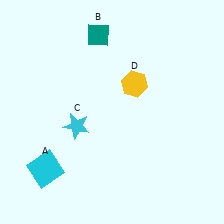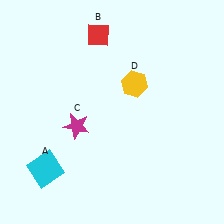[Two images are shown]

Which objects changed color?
B changed from teal to red. C changed from cyan to magenta.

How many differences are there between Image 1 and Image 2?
There are 2 differences between the two images.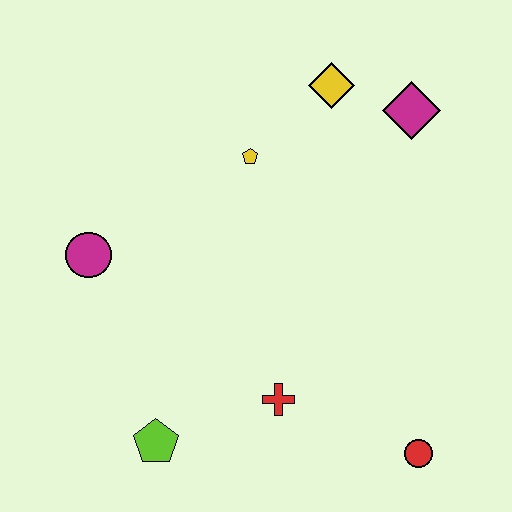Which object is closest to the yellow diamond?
The magenta diamond is closest to the yellow diamond.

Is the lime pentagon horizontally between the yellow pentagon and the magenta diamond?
No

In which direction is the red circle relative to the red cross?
The red circle is to the right of the red cross.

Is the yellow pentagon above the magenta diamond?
No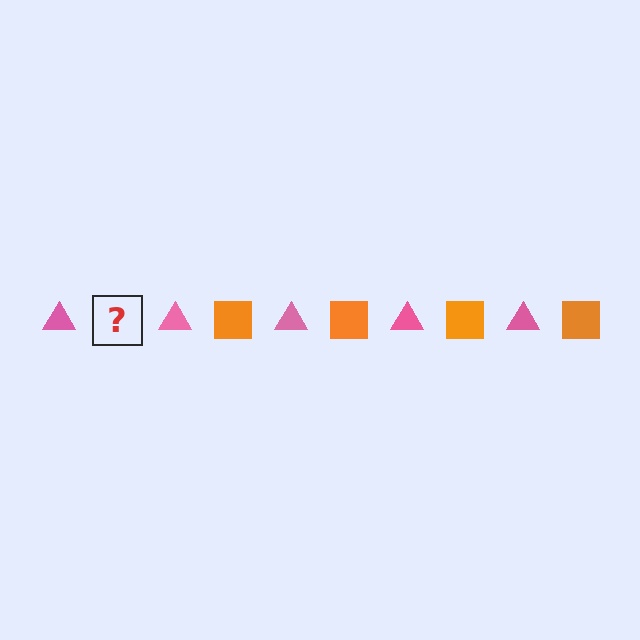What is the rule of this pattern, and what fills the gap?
The rule is that the pattern alternates between pink triangle and orange square. The gap should be filled with an orange square.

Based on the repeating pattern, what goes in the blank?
The blank should be an orange square.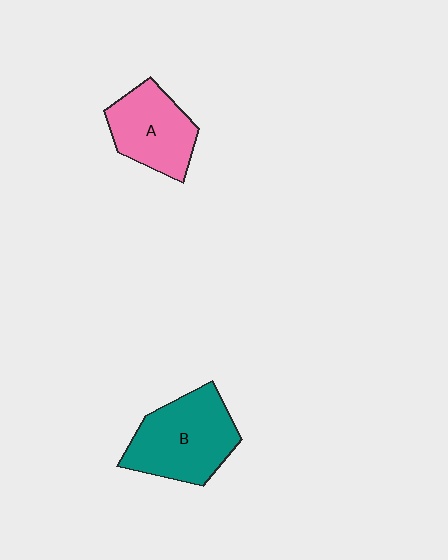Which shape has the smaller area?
Shape A (pink).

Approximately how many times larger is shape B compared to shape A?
Approximately 1.3 times.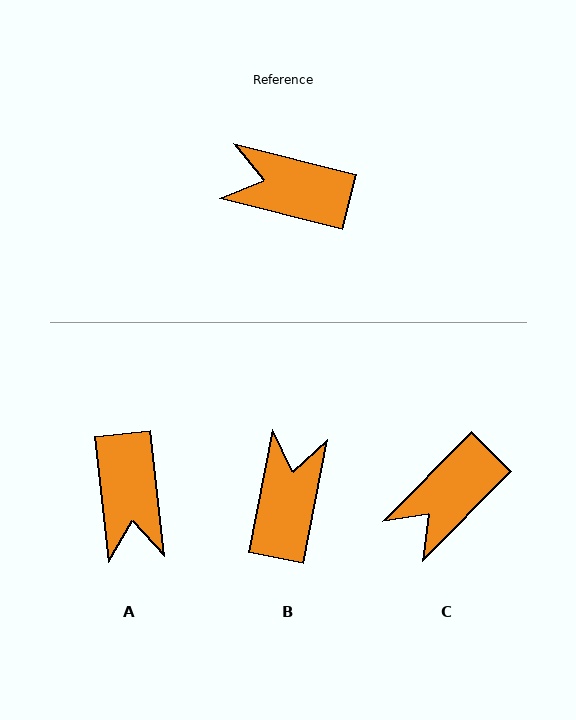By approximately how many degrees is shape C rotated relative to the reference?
Approximately 59 degrees counter-clockwise.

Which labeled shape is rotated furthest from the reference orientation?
A, about 111 degrees away.